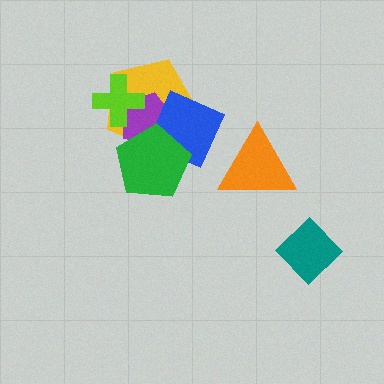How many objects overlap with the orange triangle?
0 objects overlap with the orange triangle.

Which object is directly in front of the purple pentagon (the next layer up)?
The blue diamond is directly in front of the purple pentagon.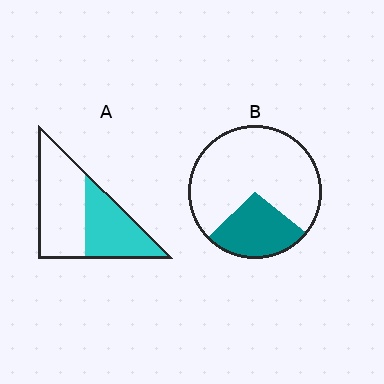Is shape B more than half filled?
No.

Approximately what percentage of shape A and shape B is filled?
A is approximately 45% and B is approximately 25%.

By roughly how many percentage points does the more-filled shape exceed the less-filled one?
By roughly 15 percentage points (A over B).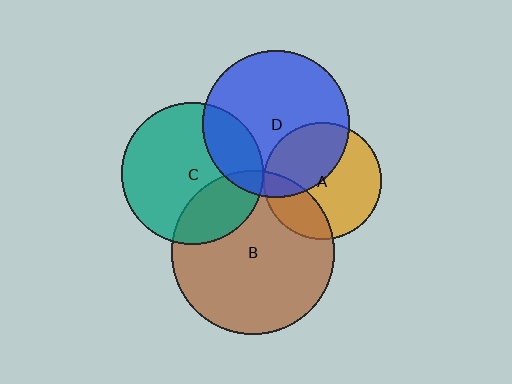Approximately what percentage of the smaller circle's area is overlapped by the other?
Approximately 20%.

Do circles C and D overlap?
Yes.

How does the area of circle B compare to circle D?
Approximately 1.2 times.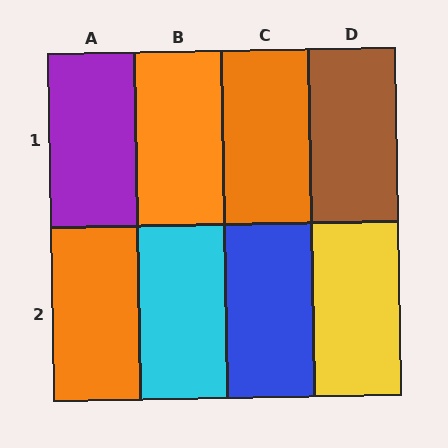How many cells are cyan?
1 cell is cyan.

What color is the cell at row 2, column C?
Blue.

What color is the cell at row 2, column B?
Cyan.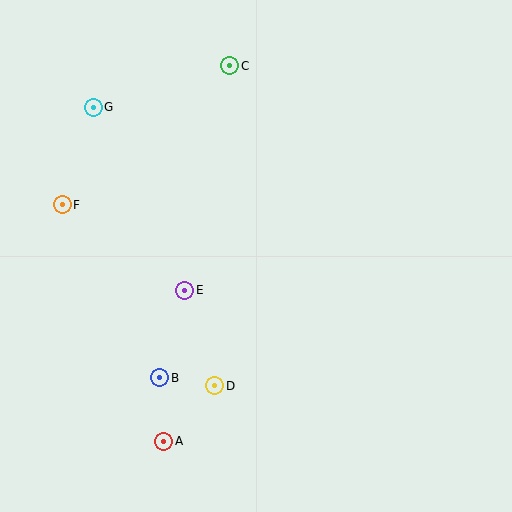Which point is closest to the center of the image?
Point E at (185, 290) is closest to the center.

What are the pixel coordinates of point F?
Point F is at (62, 205).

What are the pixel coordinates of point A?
Point A is at (164, 441).